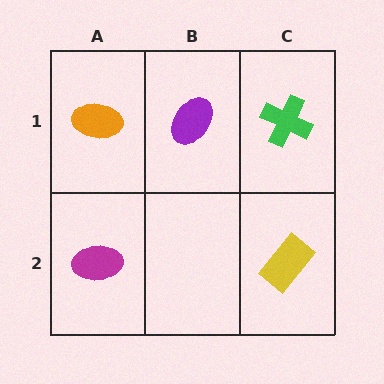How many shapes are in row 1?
3 shapes.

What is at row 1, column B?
A purple ellipse.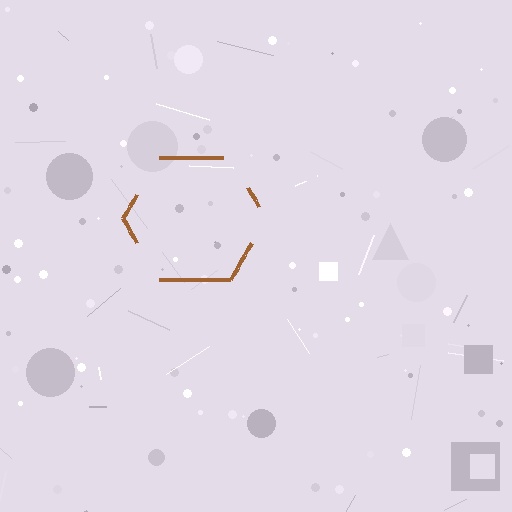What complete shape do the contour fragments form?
The contour fragments form a hexagon.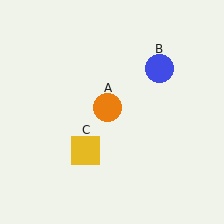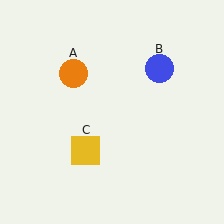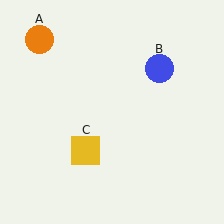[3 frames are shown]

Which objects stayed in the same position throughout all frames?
Blue circle (object B) and yellow square (object C) remained stationary.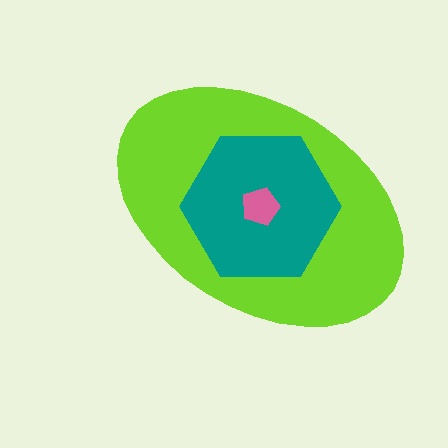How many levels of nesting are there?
3.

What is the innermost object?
The pink pentagon.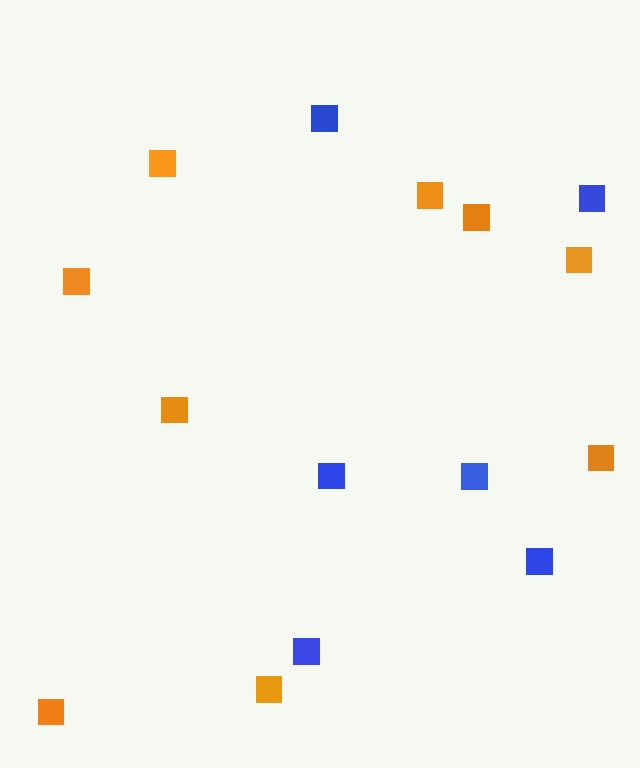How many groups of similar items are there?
There are 2 groups: one group of orange squares (9) and one group of blue squares (6).